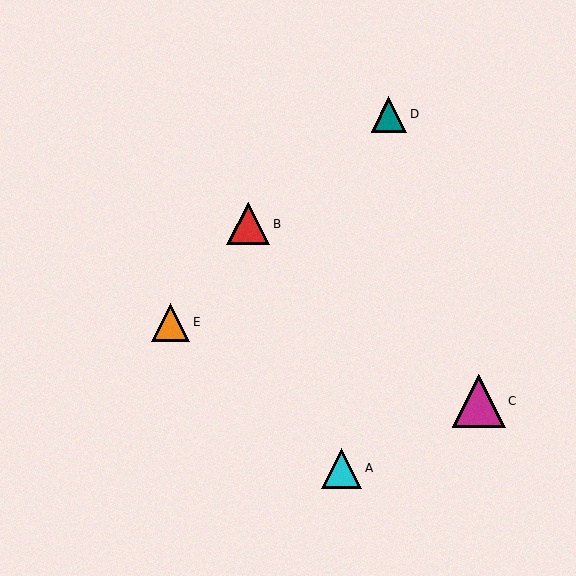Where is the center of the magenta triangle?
The center of the magenta triangle is at (479, 401).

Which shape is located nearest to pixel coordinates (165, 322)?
The orange triangle (labeled E) at (171, 322) is nearest to that location.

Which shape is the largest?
The magenta triangle (labeled C) is the largest.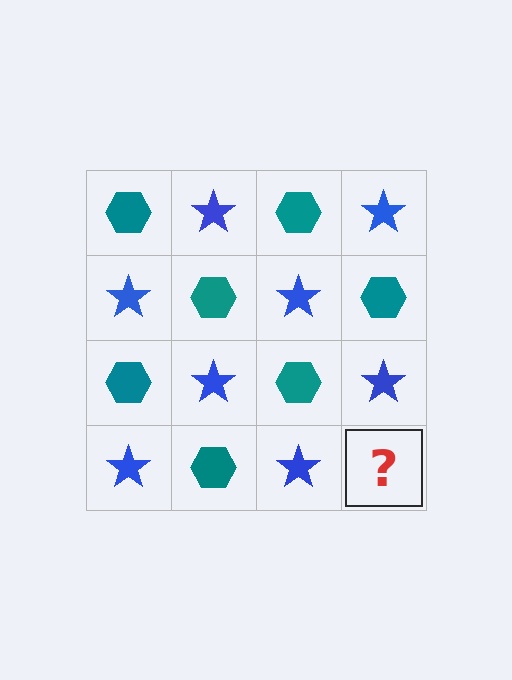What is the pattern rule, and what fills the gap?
The rule is that it alternates teal hexagon and blue star in a checkerboard pattern. The gap should be filled with a teal hexagon.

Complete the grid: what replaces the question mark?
The question mark should be replaced with a teal hexagon.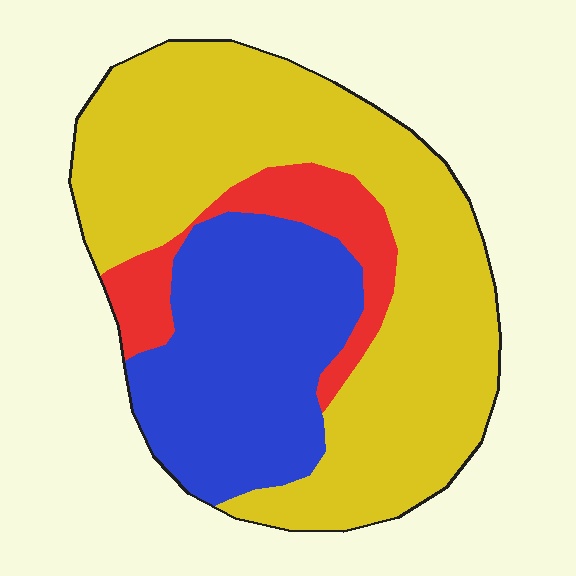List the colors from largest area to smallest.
From largest to smallest: yellow, blue, red.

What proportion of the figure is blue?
Blue covers around 30% of the figure.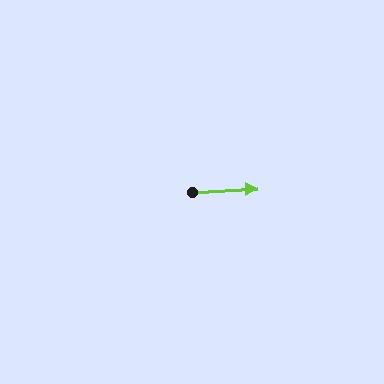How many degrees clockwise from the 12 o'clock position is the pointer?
Approximately 87 degrees.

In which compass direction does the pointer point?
East.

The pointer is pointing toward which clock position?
Roughly 3 o'clock.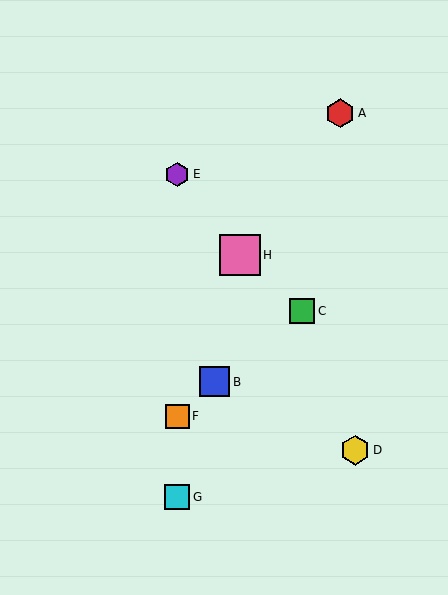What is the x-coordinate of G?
Object G is at x≈177.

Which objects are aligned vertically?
Objects E, F, G are aligned vertically.